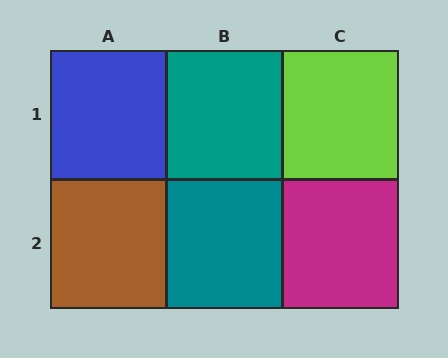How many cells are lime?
1 cell is lime.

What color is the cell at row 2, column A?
Brown.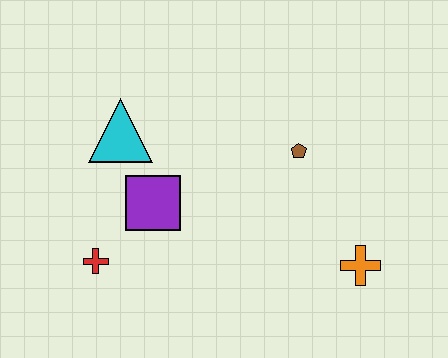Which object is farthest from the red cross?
The orange cross is farthest from the red cross.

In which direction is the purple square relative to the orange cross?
The purple square is to the left of the orange cross.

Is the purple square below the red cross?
No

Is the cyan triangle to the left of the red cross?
No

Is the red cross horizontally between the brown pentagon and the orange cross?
No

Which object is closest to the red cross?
The purple square is closest to the red cross.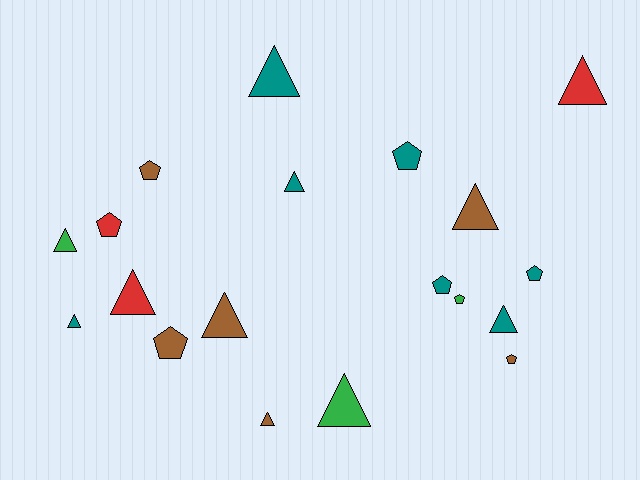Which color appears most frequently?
Teal, with 7 objects.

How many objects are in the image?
There are 19 objects.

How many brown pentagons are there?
There are 3 brown pentagons.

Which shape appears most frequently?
Triangle, with 11 objects.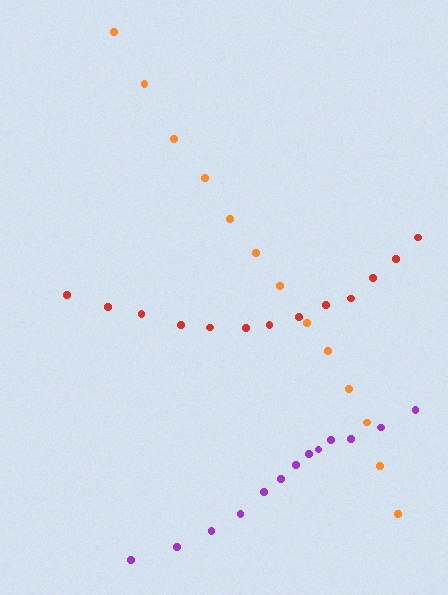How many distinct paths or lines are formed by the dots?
There are 3 distinct paths.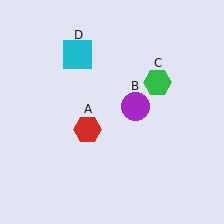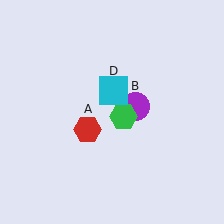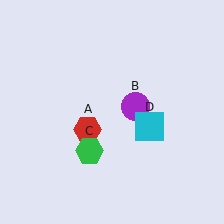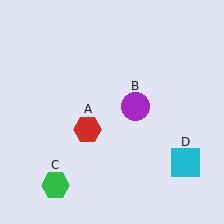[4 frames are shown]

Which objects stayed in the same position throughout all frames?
Red hexagon (object A) and purple circle (object B) remained stationary.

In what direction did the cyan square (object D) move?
The cyan square (object D) moved down and to the right.